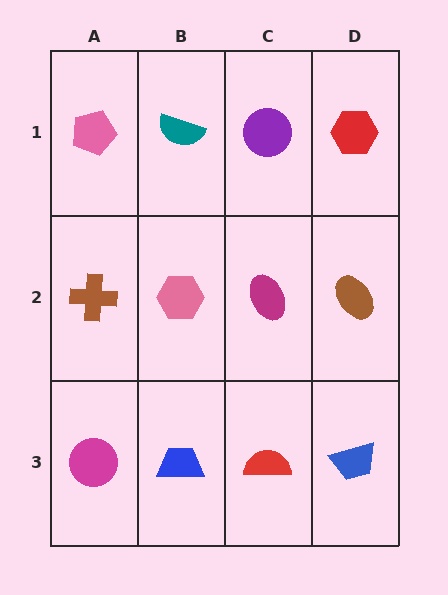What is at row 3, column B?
A blue trapezoid.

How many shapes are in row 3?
4 shapes.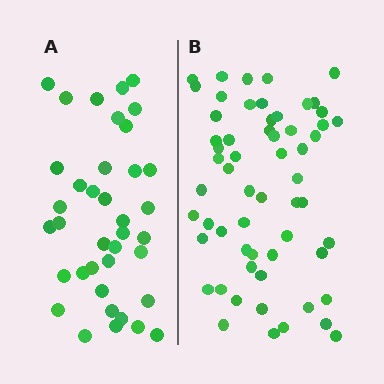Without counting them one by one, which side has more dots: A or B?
Region B (the right region) has more dots.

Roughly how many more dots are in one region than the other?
Region B has approximately 20 more dots than region A.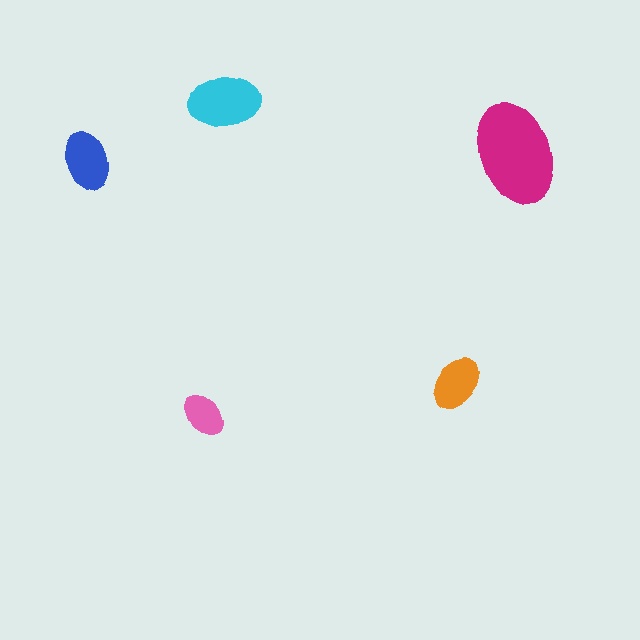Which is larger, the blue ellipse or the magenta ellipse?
The magenta one.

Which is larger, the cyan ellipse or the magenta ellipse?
The magenta one.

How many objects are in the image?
There are 5 objects in the image.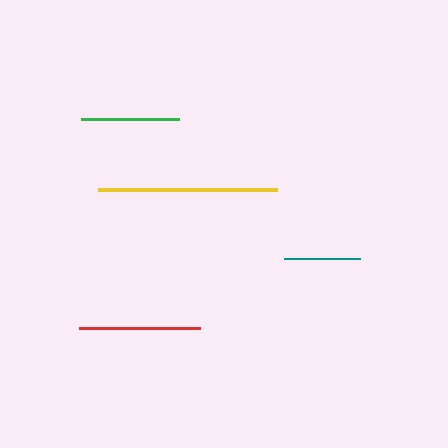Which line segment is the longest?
The yellow line is the longest at approximately 180 pixels.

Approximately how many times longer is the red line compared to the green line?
The red line is approximately 1.2 times the length of the green line.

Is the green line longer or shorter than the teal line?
The green line is longer than the teal line.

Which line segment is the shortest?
The teal line is the shortest at approximately 76 pixels.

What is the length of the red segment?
The red segment is approximately 120 pixels long.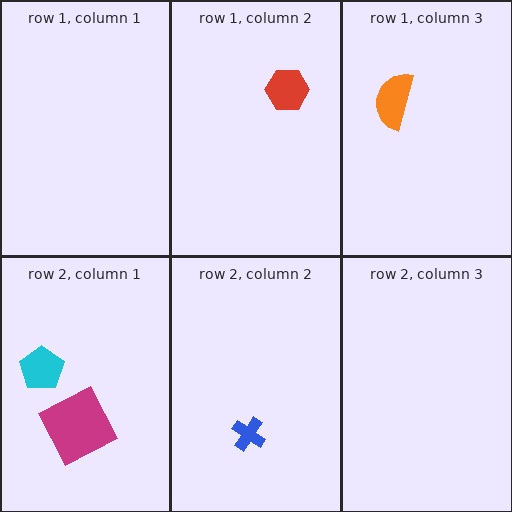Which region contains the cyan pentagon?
The row 2, column 1 region.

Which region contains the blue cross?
The row 2, column 2 region.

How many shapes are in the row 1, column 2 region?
1.